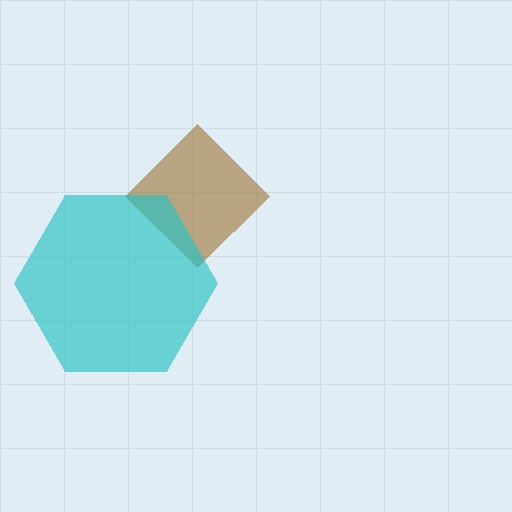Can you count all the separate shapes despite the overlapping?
Yes, there are 2 separate shapes.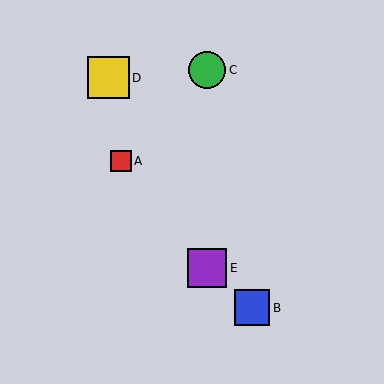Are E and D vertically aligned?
No, E is at x≈207 and D is at x≈109.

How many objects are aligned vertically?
2 objects (C, E) are aligned vertically.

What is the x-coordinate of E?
Object E is at x≈207.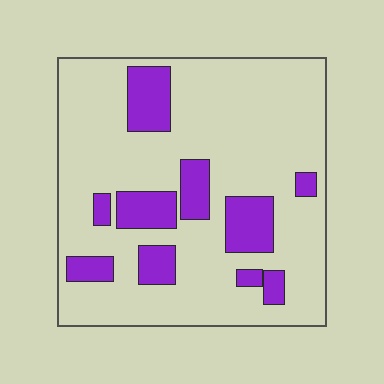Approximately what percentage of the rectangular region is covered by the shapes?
Approximately 20%.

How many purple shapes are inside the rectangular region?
10.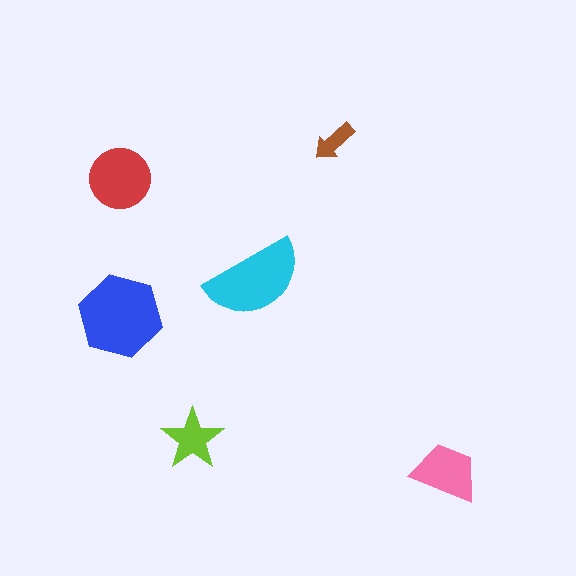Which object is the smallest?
The brown arrow.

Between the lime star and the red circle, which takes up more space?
The red circle.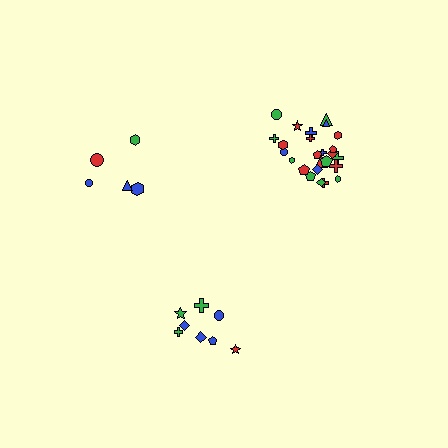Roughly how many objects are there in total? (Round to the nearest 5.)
Roughly 40 objects in total.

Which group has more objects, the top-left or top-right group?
The top-right group.